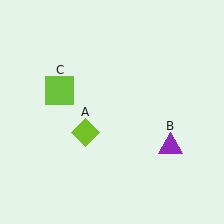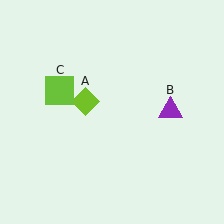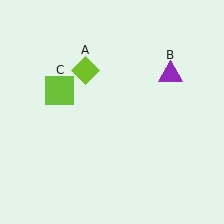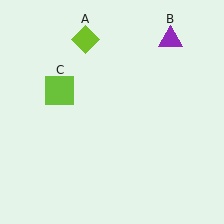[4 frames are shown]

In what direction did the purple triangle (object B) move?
The purple triangle (object B) moved up.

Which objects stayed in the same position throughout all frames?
Lime square (object C) remained stationary.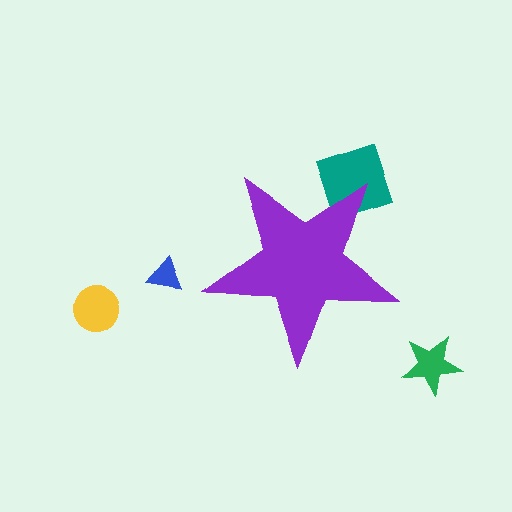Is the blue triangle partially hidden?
No, the blue triangle is fully visible.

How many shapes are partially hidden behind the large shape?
1 shape is partially hidden.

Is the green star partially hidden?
No, the green star is fully visible.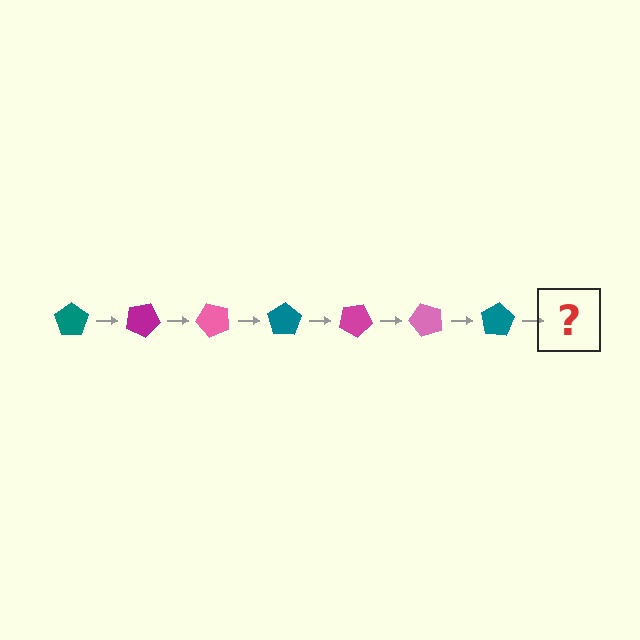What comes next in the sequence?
The next element should be a magenta pentagon, rotated 175 degrees from the start.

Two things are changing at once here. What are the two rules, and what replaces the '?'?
The two rules are that it rotates 25 degrees each step and the color cycles through teal, magenta, and pink. The '?' should be a magenta pentagon, rotated 175 degrees from the start.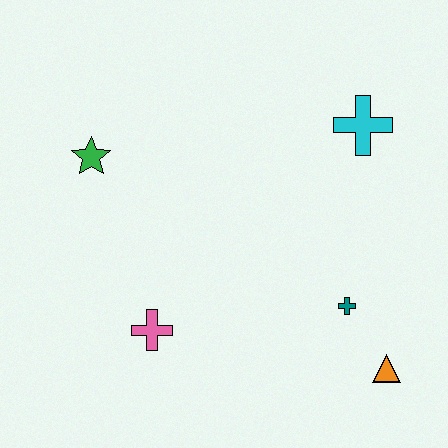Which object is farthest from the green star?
The orange triangle is farthest from the green star.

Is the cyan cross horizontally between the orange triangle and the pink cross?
Yes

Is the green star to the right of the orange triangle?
No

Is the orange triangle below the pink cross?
Yes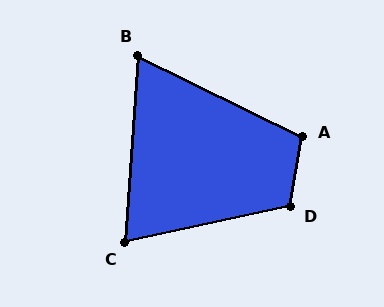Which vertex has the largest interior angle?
D, at approximately 112 degrees.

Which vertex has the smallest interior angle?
B, at approximately 68 degrees.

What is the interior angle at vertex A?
Approximately 106 degrees (obtuse).